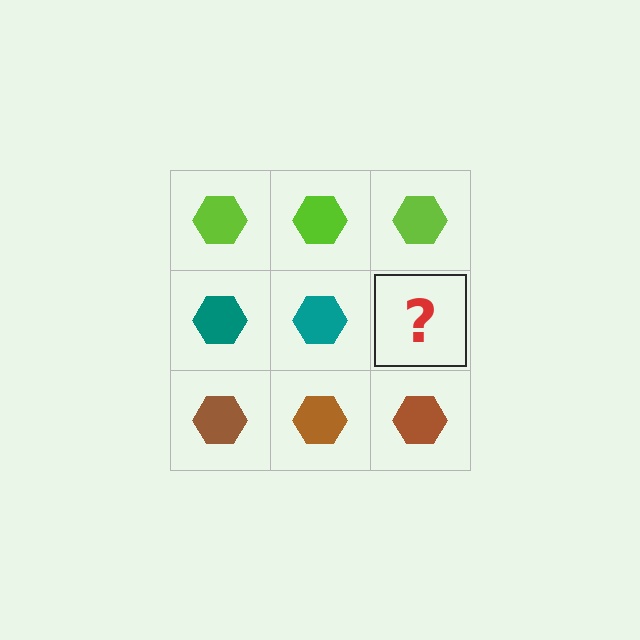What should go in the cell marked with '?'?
The missing cell should contain a teal hexagon.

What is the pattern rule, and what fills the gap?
The rule is that each row has a consistent color. The gap should be filled with a teal hexagon.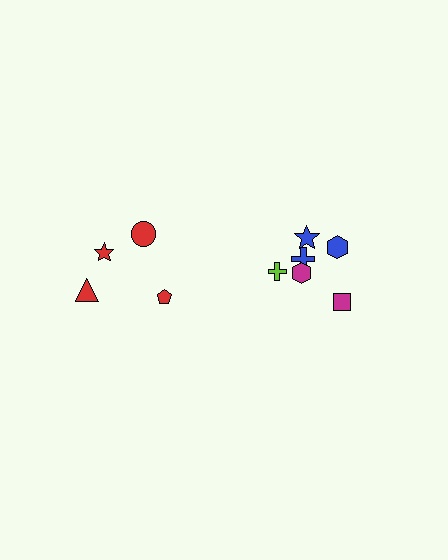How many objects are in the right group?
There are 6 objects.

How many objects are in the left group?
There are 4 objects.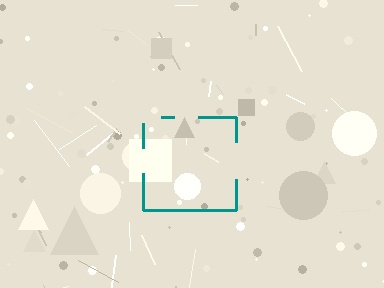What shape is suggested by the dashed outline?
The dashed outline suggests a square.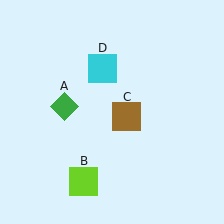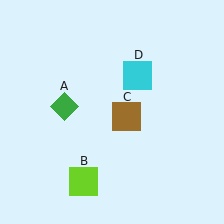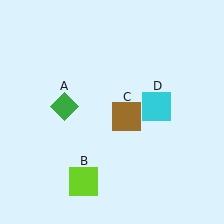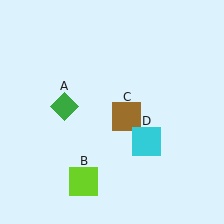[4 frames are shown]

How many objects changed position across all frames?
1 object changed position: cyan square (object D).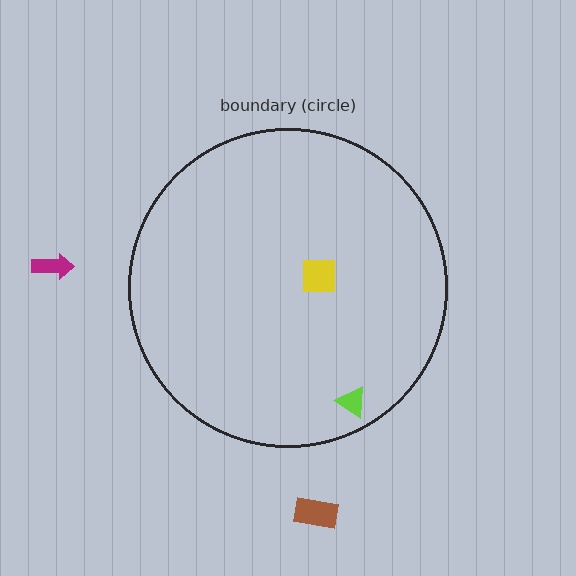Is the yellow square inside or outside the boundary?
Inside.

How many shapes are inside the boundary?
2 inside, 2 outside.